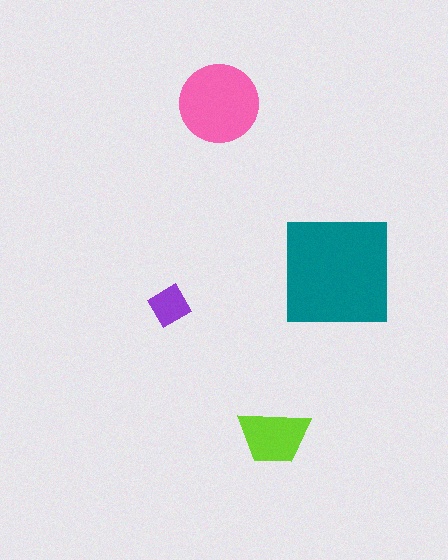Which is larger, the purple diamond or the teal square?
The teal square.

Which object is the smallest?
The purple diamond.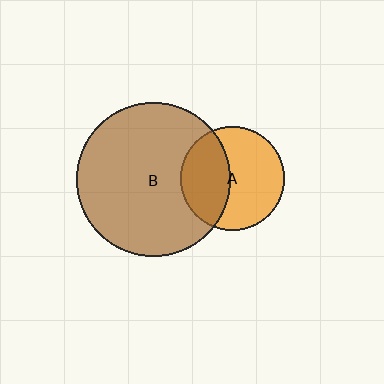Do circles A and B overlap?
Yes.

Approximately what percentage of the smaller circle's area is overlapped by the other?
Approximately 40%.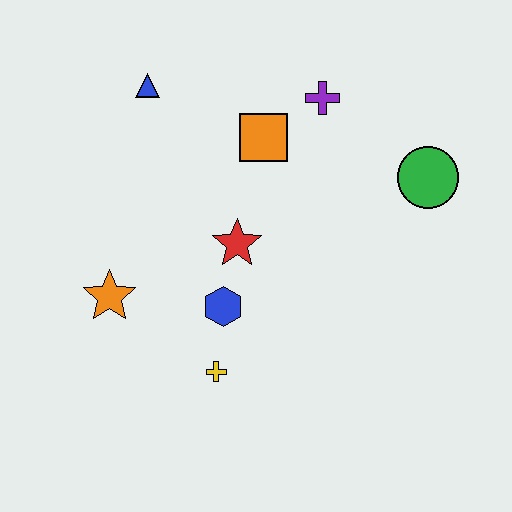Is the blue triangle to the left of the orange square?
Yes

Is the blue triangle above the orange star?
Yes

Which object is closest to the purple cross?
The orange square is closest to the purple cross.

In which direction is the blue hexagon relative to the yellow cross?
The blue hexagon is above the yellow cross.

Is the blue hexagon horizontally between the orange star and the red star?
Yes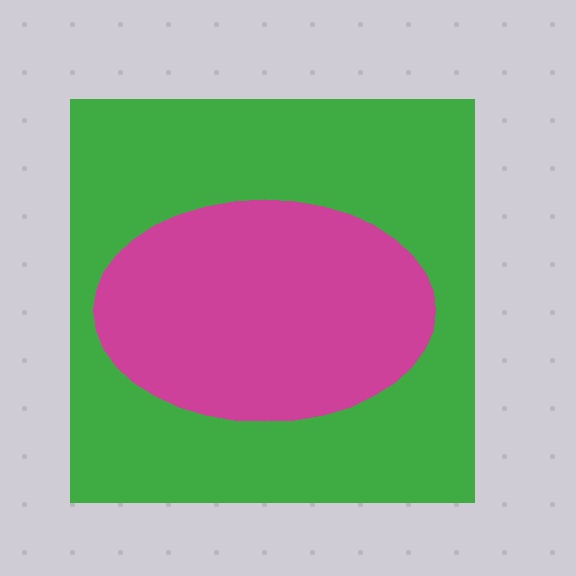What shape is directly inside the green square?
The magenta ellipse.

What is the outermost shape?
The green square.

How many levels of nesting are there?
2.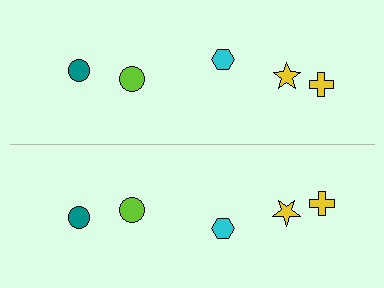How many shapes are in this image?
There are 10 shapes in this image.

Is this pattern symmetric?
Yes, this pattern has bilateral (reflection) symmetry.